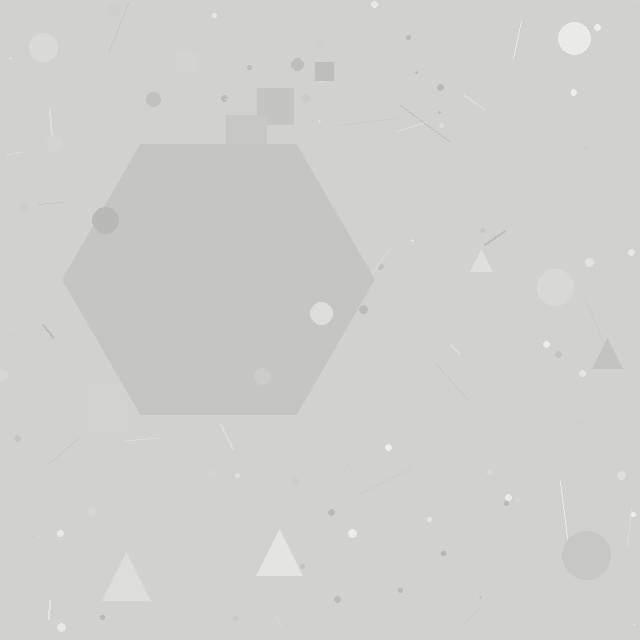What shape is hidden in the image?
A hexagon is hidden in the image.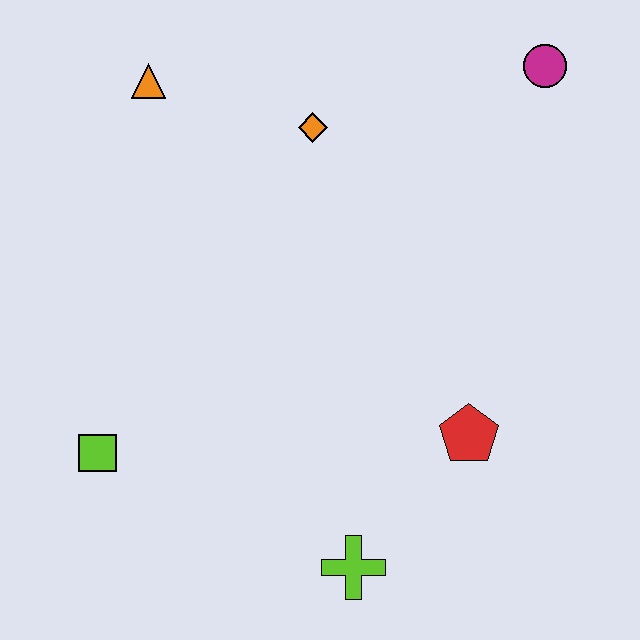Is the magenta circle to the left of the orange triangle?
No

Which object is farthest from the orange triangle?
The lime cross is farthest from the orange triangle.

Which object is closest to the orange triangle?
The orange diamond is closest to the orange triangle.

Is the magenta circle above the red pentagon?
Yes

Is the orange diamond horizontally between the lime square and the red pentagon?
Yes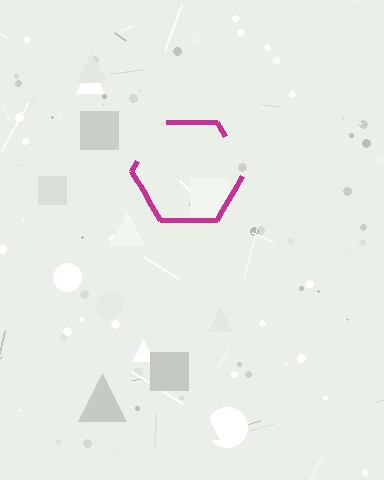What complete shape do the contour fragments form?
The contour fragments form a hexagon.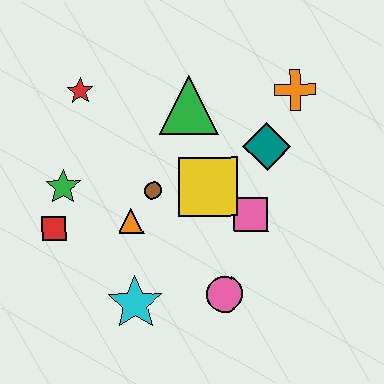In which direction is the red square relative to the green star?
The red square is below the green star.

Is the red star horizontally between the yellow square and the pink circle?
No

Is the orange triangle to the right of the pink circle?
No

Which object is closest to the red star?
The green star is closest to the red star.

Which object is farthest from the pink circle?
The red star is farthest from the pink circle.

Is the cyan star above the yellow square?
No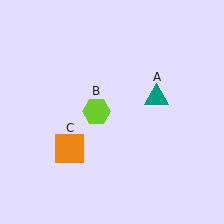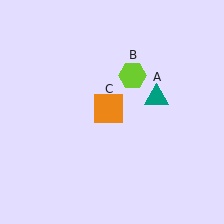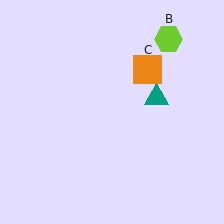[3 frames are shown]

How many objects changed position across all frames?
2 objects changed position: lime hexagon (object B), orange square (object C).